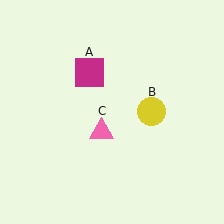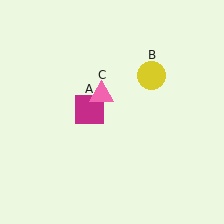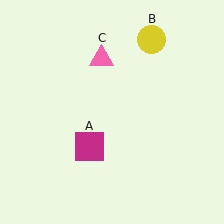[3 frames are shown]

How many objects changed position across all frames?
3 objects changed position: magenta square (object A), yellow circle (object B), pink triangle (object C).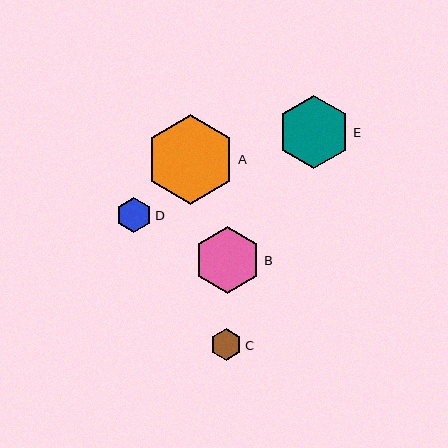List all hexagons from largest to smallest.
From largest to smallest: A, E, B, D, C.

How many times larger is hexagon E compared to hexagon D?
Hexagon E is approximately 2.0 times the size of hexagon D.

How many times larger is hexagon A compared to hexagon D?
Hexagon A is approximately 2.5 times the size of hexagon D.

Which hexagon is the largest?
Hexagon A is the largest with a size of approximately 89 pixels.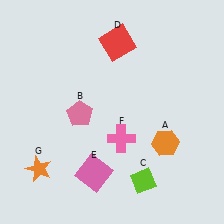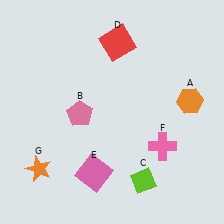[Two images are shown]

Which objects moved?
The objects that moved are: the orange hexagon (A), the pink cross (F).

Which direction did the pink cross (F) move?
The pink cross (F) moved right.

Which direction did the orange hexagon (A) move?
The orange hexagon (A) moved up.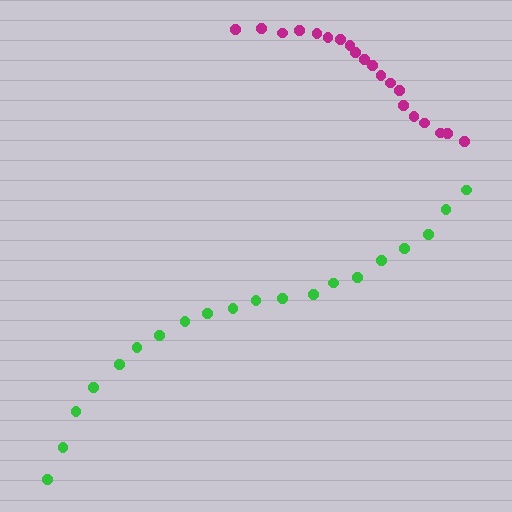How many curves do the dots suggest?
There are 2 distinct paths.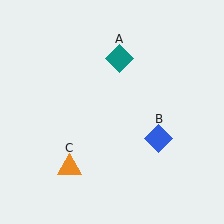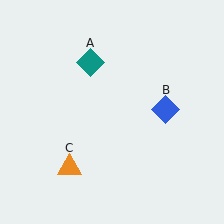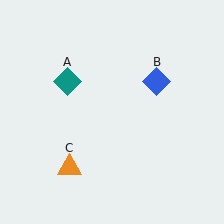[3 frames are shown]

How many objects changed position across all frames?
2 objects changed position: teal diamond (object A), blue diamond (object B).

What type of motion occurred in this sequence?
The teal diamond (object A), blue diamond (object B) rotated counterclockwise around the center of the scene.